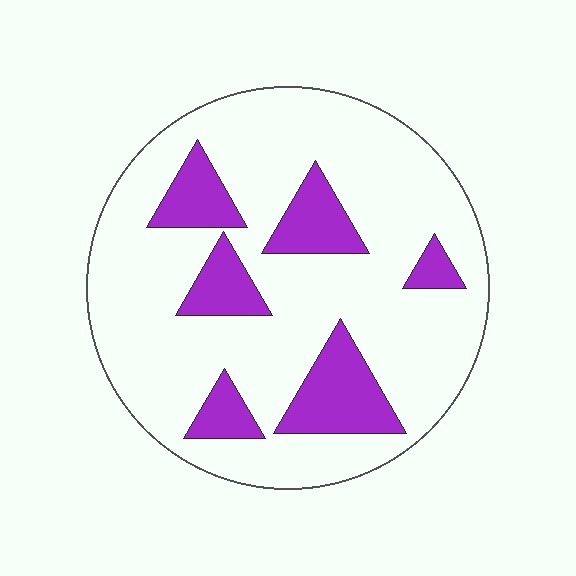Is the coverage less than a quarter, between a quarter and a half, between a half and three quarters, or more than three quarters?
Less than a quarter.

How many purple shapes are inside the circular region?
6.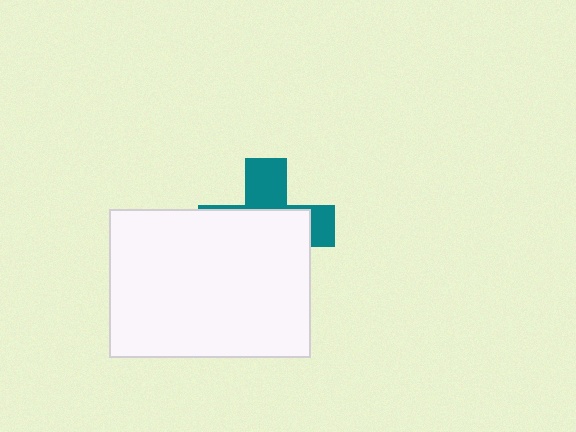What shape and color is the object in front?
The object in front is a white rectangle.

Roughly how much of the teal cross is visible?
A small part of it is visible (roughly 35%).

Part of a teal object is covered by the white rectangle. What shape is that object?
It is a cross.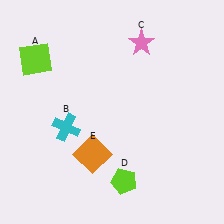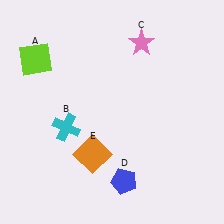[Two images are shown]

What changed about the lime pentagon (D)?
In Image 1, D is lime. In Image 2, it changed to blue.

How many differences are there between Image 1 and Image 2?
There is 1 difference between the two images.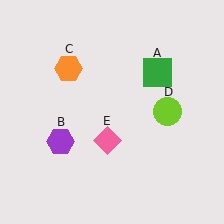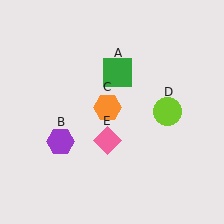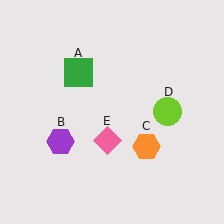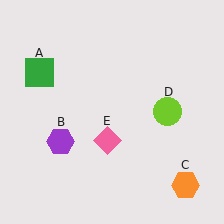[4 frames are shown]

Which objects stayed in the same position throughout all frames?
Purple hexagon (object B) and lime circle (object D) and pink diamond (object E) remained stationary.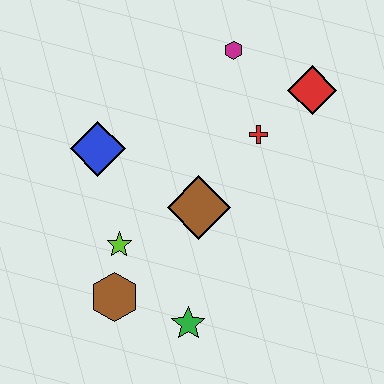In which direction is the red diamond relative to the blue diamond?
The red diamond is to the right of the blue diamond.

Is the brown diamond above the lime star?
Yes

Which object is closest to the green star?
The brown hexagon is closest to the green star.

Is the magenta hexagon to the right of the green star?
Yes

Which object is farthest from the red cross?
The brown hexagon is farthest from the red cross.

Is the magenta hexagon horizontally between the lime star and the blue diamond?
No